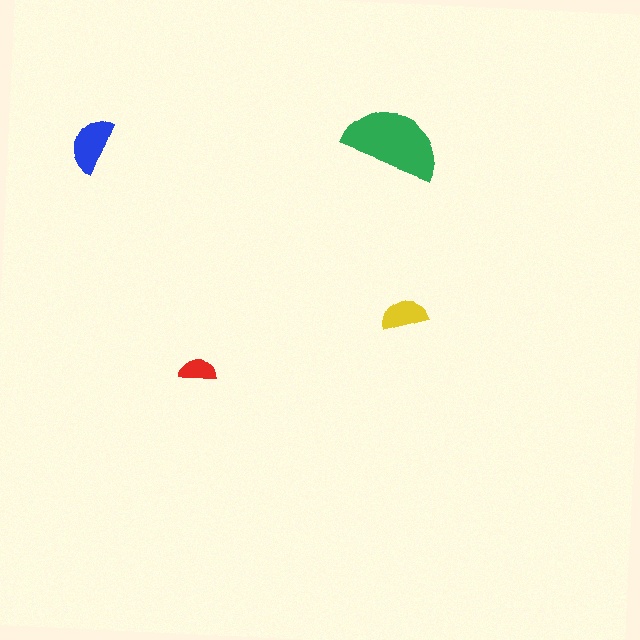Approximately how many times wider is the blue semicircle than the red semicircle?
About 1.5 times wider.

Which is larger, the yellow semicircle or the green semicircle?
The green one.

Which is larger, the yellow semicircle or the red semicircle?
The yellow one.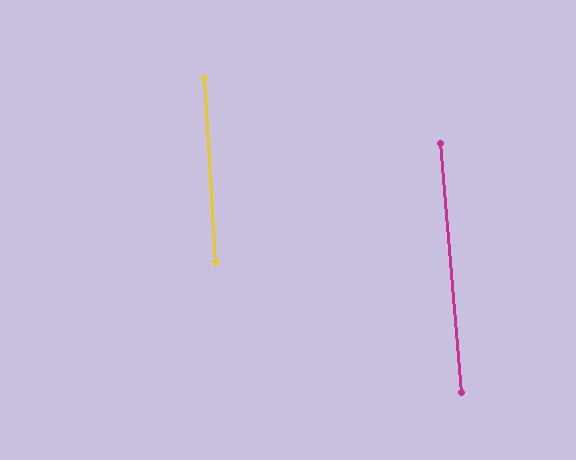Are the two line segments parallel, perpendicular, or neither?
Parallel — their directions differ by only 1.5°.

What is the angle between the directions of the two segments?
Approximately 2 degrees.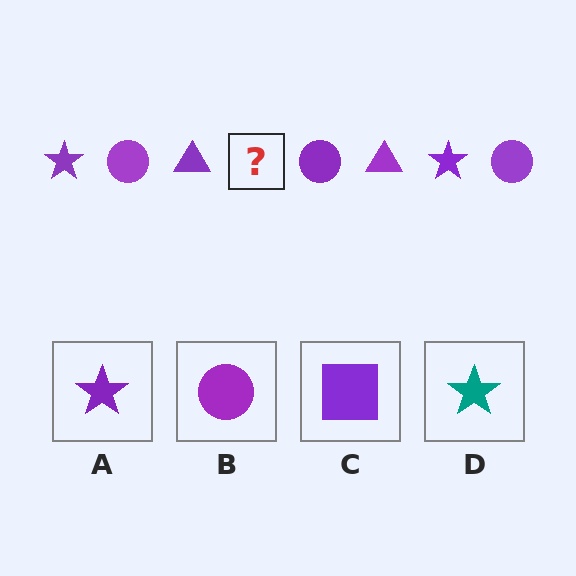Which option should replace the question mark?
Option A.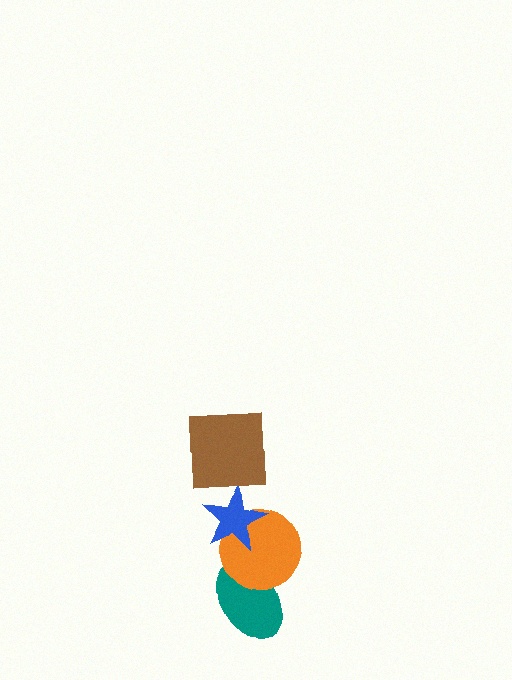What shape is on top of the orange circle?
The blue star is on top of the orange circle.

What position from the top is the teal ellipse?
The teal ellipse is 4th from the top.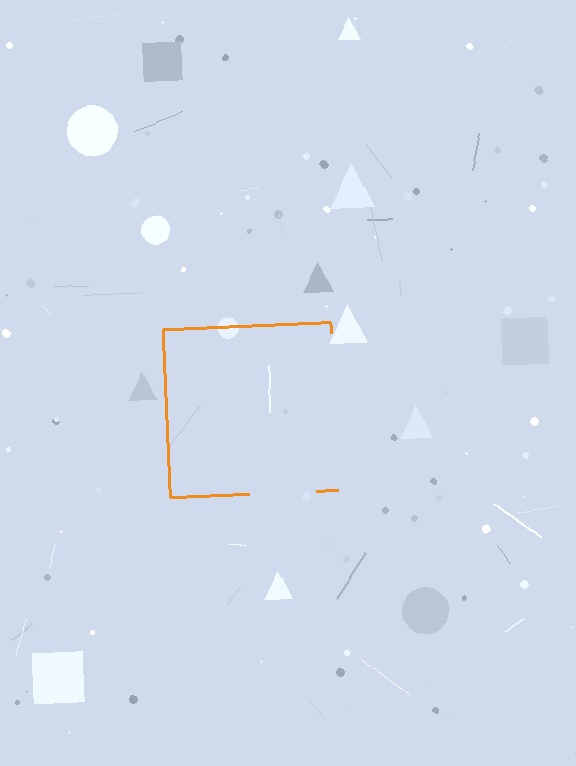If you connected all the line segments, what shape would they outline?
They would outline a square.